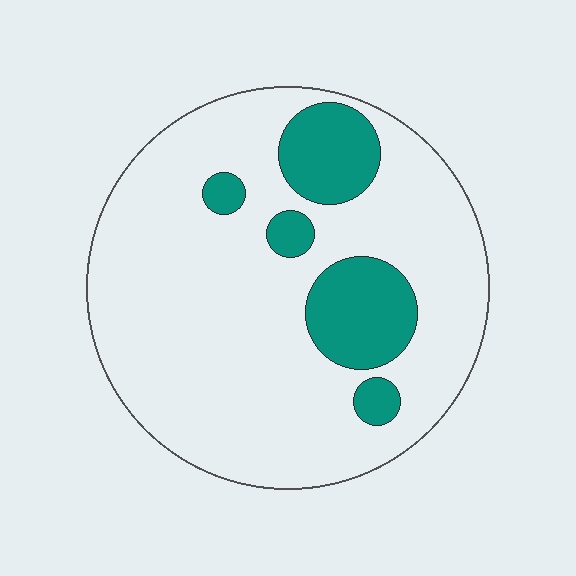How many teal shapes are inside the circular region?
5.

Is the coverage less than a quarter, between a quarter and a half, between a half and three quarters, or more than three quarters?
Less than a quarter.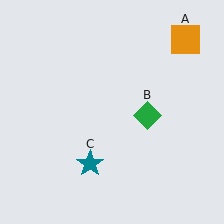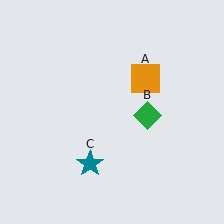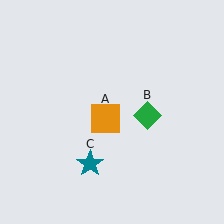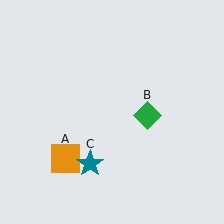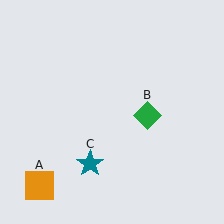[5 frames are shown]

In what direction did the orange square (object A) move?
The orange square (object A) moved down and to the left.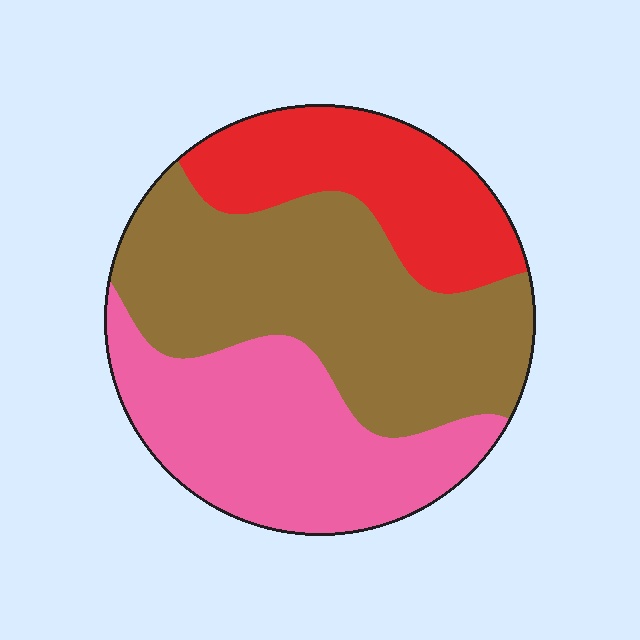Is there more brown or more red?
Brown.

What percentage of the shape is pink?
Pink takes up about one third (1/3) of the shape.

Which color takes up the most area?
Brown, at roughly 45%.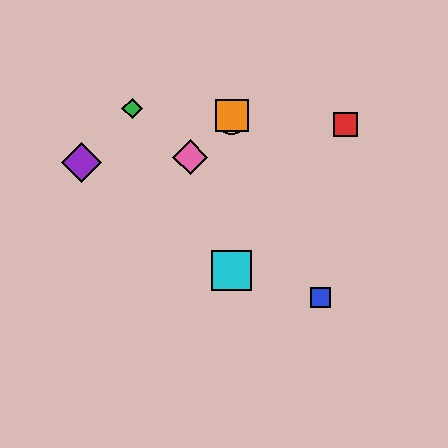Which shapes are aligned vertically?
The yellow circle, the orange square, the cyan square are aligned vertically.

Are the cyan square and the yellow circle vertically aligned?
Yes, both are at x≈232.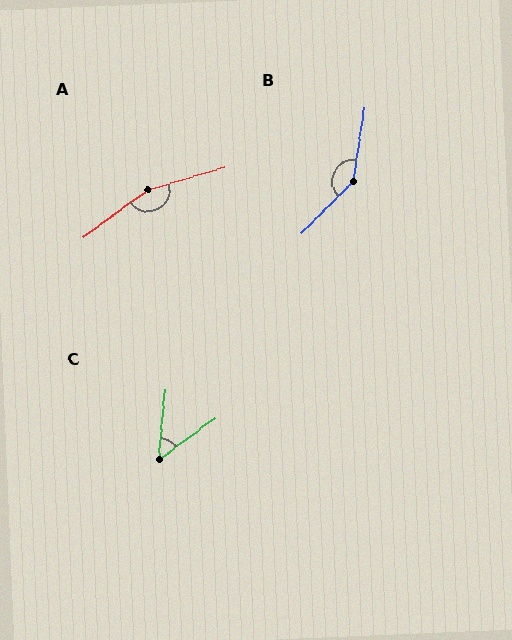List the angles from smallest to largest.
C (49°), B (143°), A (160°).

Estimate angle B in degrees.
Approximately 143 degrees.